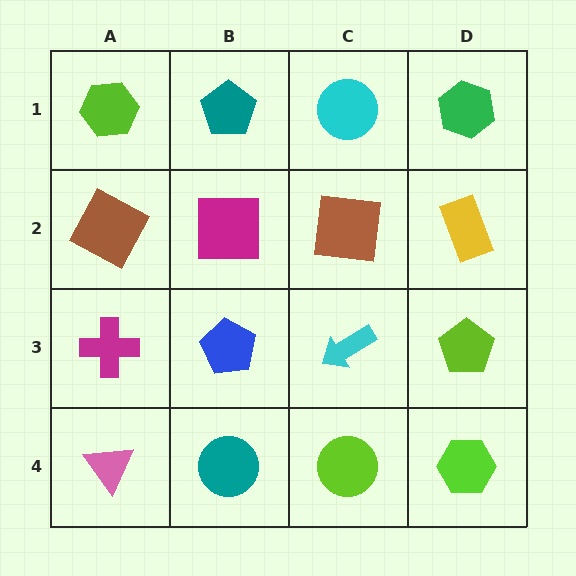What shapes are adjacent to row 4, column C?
A cyan arrow (row 3, column C), a teal circle (row 4, column B), a lime hexagon (row 4, column D).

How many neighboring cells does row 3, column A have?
3.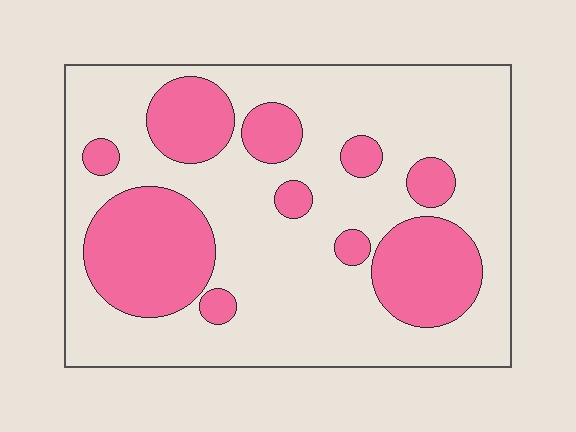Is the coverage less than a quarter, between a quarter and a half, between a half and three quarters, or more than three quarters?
Between a quarter and a half.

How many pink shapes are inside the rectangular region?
10.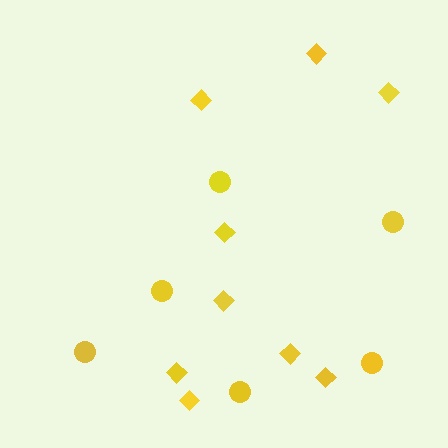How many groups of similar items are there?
There are 2 groups: one group of diamonds (9) and one group of circles (6).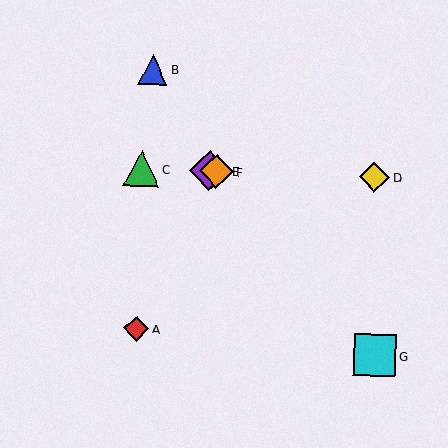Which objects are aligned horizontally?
Objects C, D, E, F are aligned horizontally.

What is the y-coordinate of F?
Object F is at y≈171.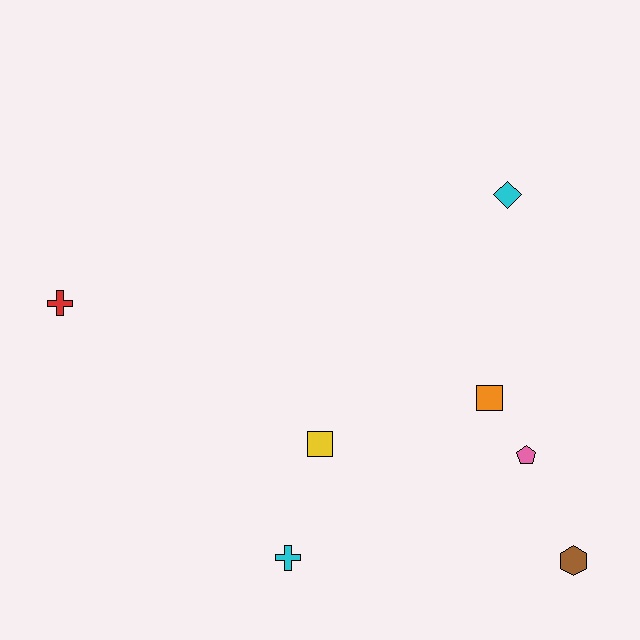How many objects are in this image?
There are 7 objects.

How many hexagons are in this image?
There is 1 hexagon.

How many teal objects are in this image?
There are no teal objects.